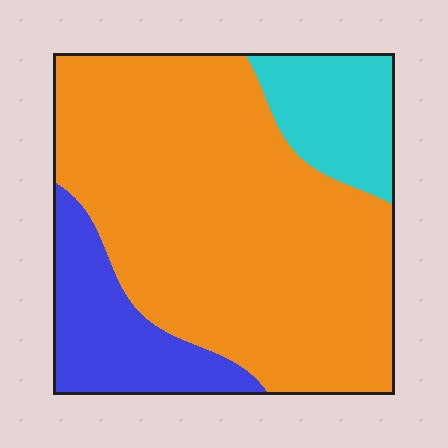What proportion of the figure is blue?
Blue takes up about one sixth (1/6) of the figure.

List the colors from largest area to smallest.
From largest to smallest: orange, blue, cyan.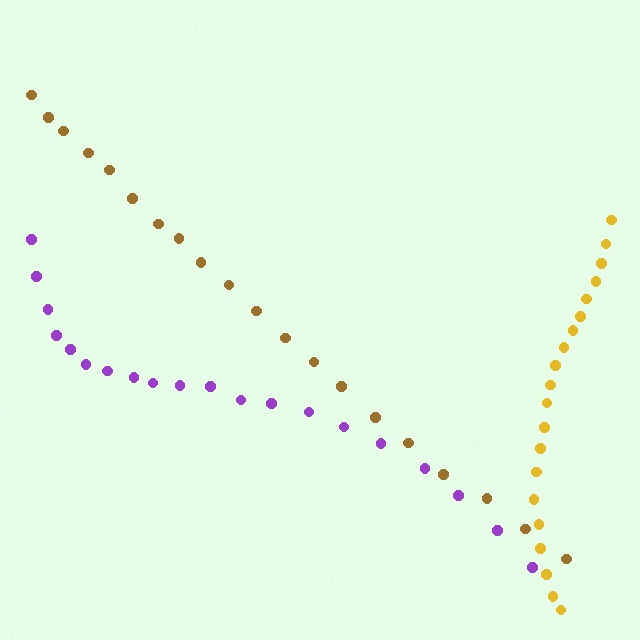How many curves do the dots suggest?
There are 3 distinct paths.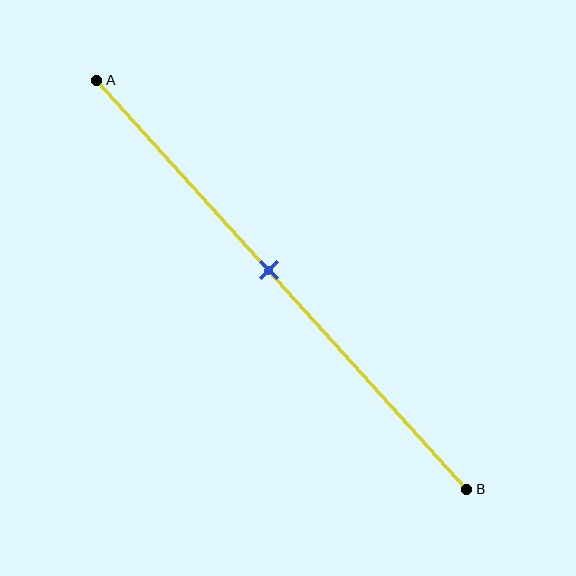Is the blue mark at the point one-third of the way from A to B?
No, the mark is at about 45% from A, not at the 33% one-third point.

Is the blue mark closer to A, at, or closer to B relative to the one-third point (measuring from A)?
The blue mark is closer to point B than the one-third point of segment AB.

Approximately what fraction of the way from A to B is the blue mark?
The blue mark is approximately 45% of the way from A to B.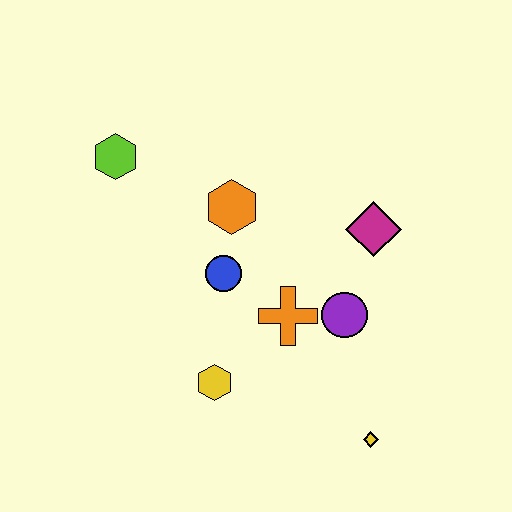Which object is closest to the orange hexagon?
The blue circle is closest to the orange hexagon.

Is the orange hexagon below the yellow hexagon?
No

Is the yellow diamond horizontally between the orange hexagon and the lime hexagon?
No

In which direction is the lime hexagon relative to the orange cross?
The lime hexagon is to the left of the orange cross.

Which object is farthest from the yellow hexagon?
The lime hexagon is farthest from the yellow hexagon.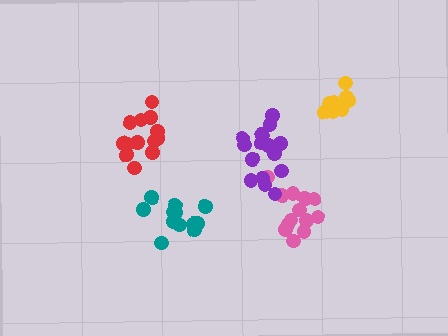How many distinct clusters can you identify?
There are 5 distinct clusters.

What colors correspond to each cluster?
The clusters are colored: yellow, pink, red, purple, teal.